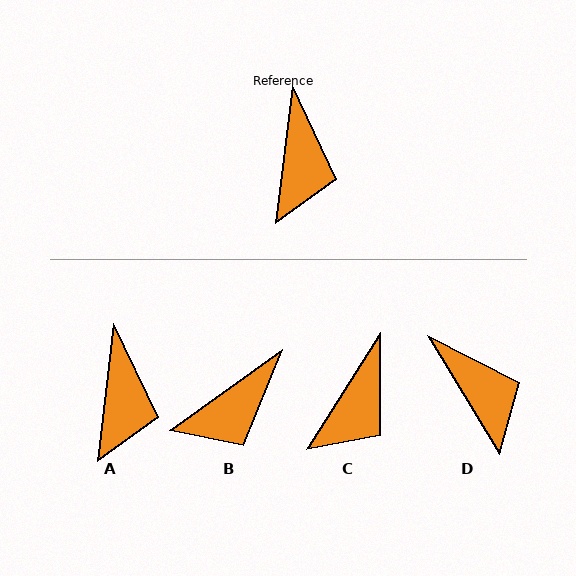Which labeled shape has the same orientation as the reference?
A.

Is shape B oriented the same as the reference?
No, it is off by about 47 degrees.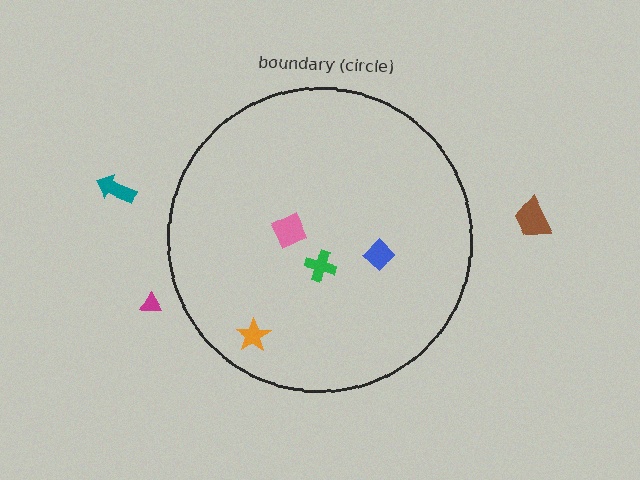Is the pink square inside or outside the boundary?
Inside.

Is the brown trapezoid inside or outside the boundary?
Outside.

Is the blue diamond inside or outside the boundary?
Inside.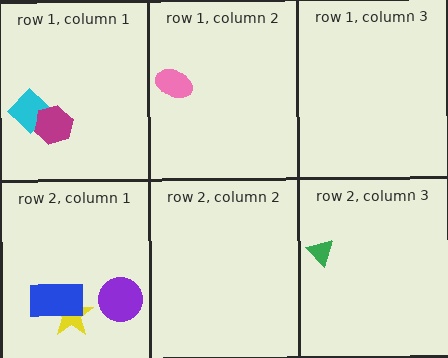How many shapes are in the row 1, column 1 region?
2.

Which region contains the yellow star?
The row 2, column 1 region.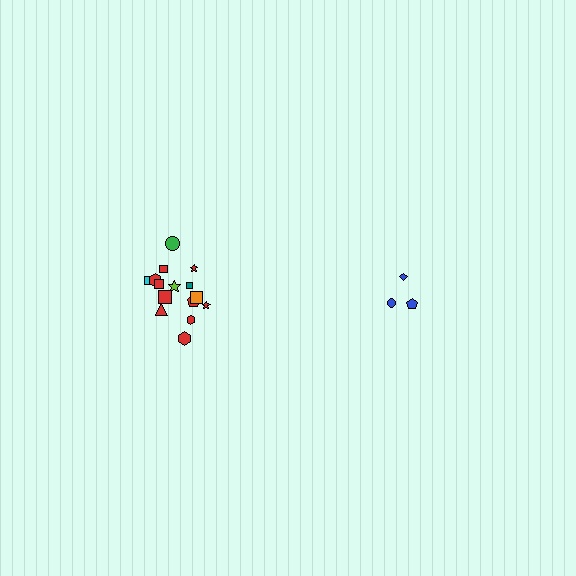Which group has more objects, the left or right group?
The left group.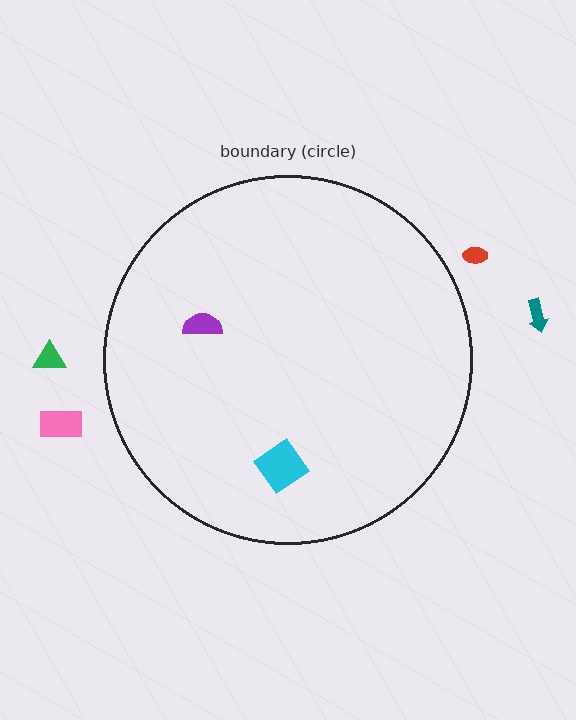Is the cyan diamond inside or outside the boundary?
Inside.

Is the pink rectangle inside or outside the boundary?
Outside.